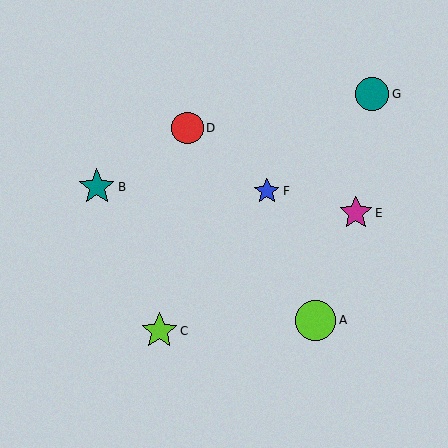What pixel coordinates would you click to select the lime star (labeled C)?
Click at (159, 331) to select the lime star C.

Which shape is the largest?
The lime circle (labeled A) is the largest.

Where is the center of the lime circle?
The center of the lime circle is at (316, 320).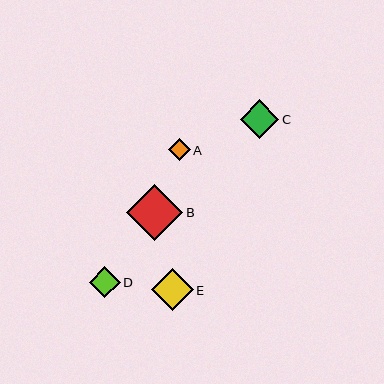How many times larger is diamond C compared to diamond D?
Diamond C is approximately 1.2 times the size of diamond D.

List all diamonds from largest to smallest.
From largest to smallest: B, E, C, D, A.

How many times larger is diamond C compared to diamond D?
Diamond C is approximately 1.2 times the size of diamond D.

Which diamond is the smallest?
Diamond A is the smallest with a size of approximately 22 pixels.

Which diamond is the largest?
Diamond B is the largest with a size of approximately 56 pixels.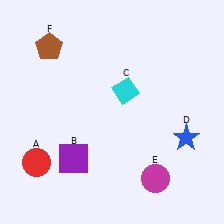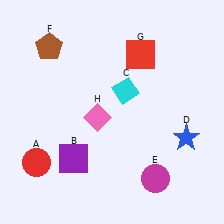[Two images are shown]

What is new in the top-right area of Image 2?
A red square (G) was added in the top-right area of Image 2.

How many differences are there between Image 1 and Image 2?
There are 2 differences between the two images.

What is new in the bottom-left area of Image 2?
A pink diamond (H) was added in the bottom-left area of Image 2.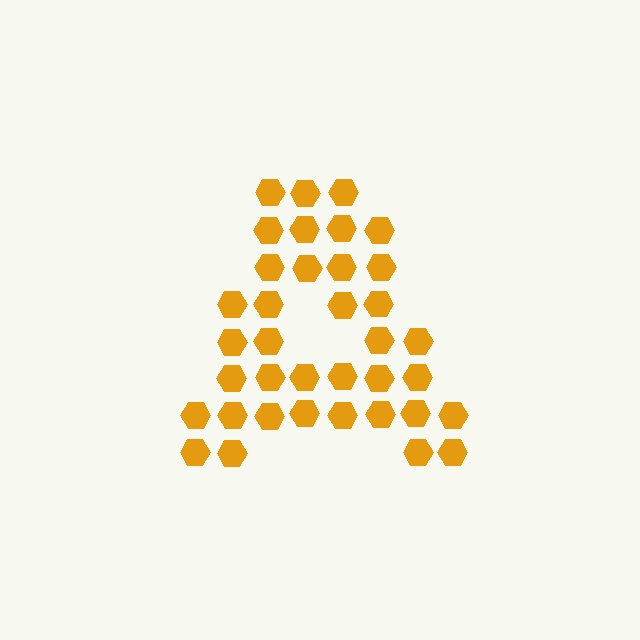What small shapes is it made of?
It is made of small hexagons.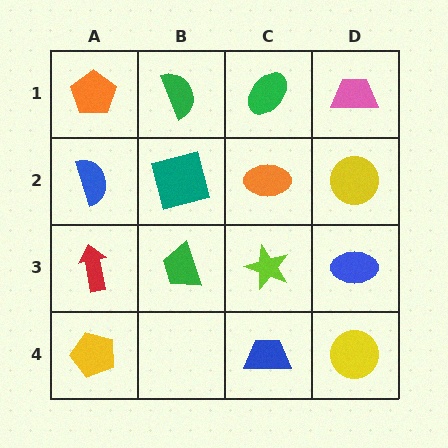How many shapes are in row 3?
4 shapes.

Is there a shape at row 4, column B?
No, that cell is empty.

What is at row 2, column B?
A teal square.